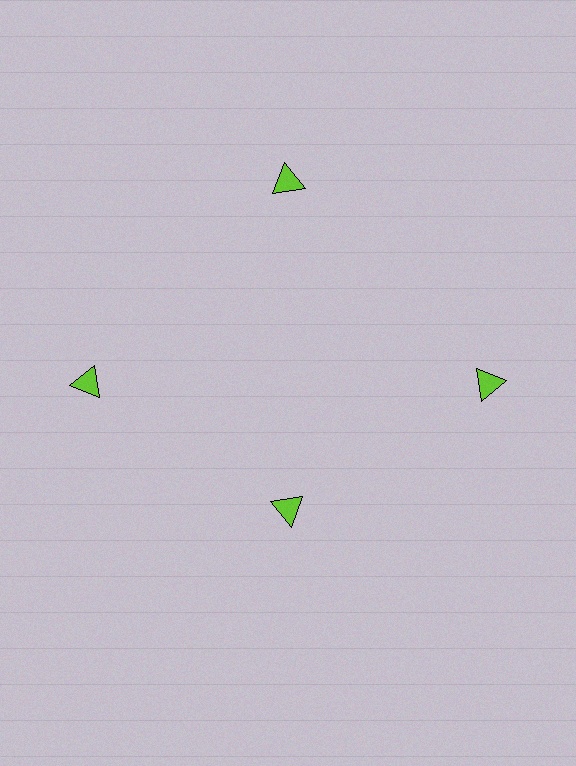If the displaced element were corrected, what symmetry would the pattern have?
It would have 4-fold rotational symmetry — the pattern would map onto itself every 90 degrees.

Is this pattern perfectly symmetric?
No. The 4 lime triangles are arranged in a ring, but one element near the 6 o'clock position is pulled inward toward the center, breaking the 4-fold rotational symmetry.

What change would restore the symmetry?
The symmetry would be restored by moving it outward, back onto the ring so that all 4 triangles sit at equal angles and equal distance from the center.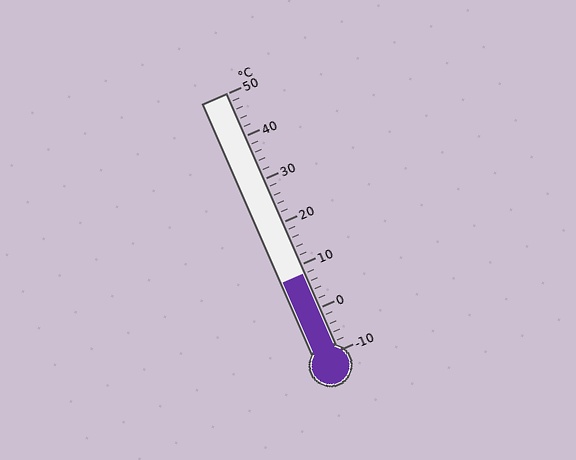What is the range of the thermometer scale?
The thermometer scale ranges from -10°C to 50°C.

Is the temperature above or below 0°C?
The temperature is above 0°C.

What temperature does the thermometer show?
The thermometer shows approximately 8°C.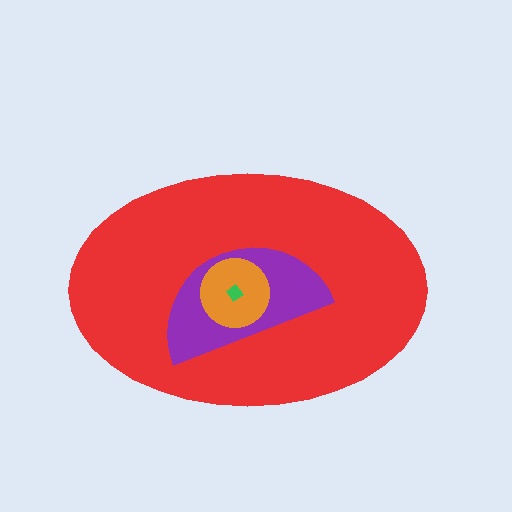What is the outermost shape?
The red ellipse.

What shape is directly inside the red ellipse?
The purple semicircle.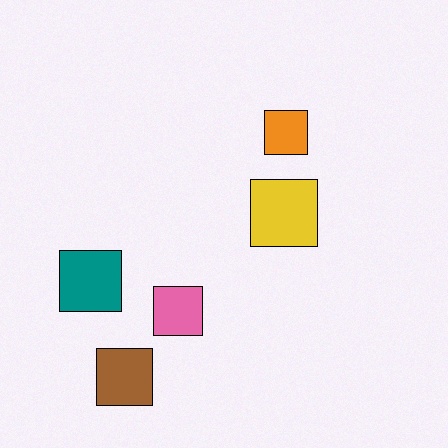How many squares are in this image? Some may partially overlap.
There are 5 squares.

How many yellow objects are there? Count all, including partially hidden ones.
There is 1 yellow object.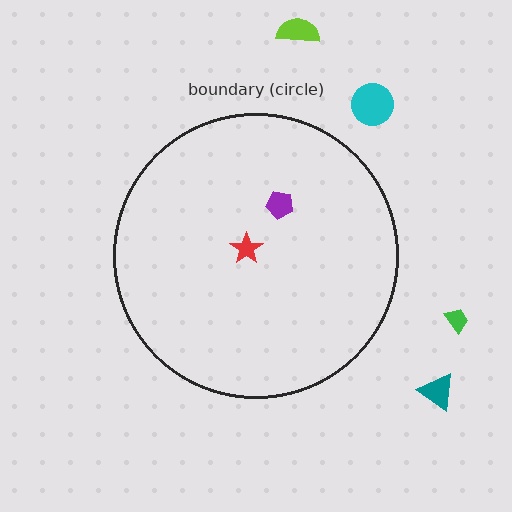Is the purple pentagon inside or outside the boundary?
Inside.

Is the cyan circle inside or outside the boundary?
Outside.